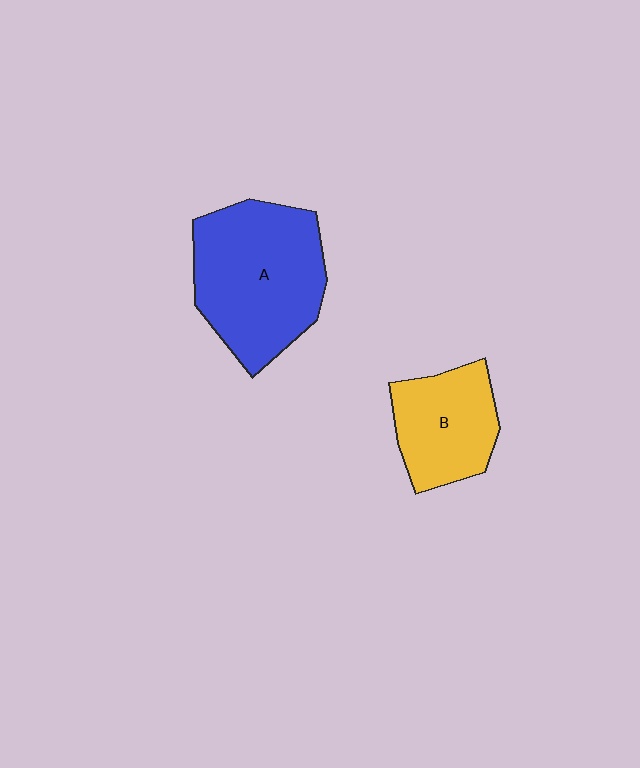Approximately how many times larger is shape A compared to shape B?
Approximately 1.6 times.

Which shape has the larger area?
Shape A (blue).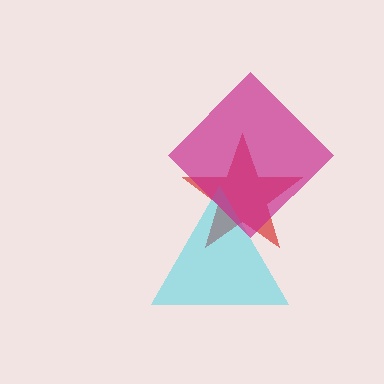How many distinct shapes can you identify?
There are 3 distinct shapes: a red star, a cyan triangle, a magenta diamond.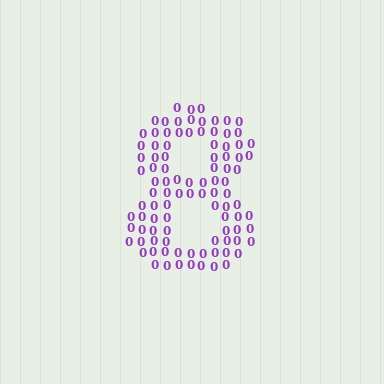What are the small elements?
The small elements are digit 0's.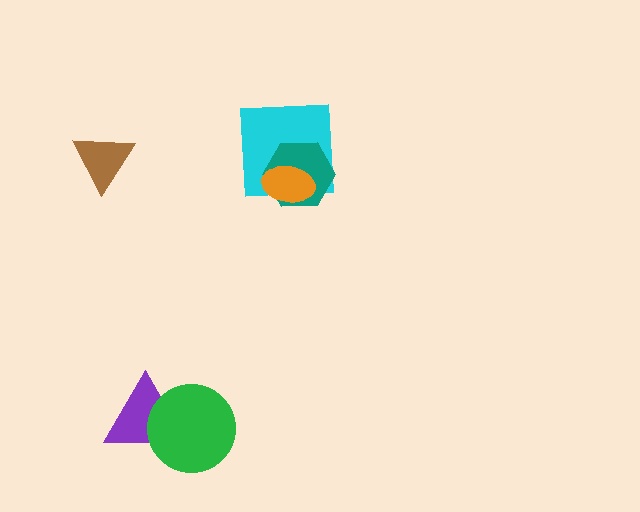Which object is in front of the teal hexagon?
The orange ellipse is in front of the teal hexagon.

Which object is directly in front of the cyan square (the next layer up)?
The teal hexagon is directly in front of the cyan square.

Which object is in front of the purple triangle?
The green circle is in front of the purple triangle.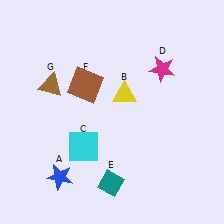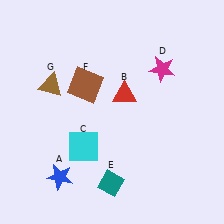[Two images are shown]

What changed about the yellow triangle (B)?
In Image 1, B is yellow. In Image 2, it changed to red.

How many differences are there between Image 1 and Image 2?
There is 1 difference between the two images.